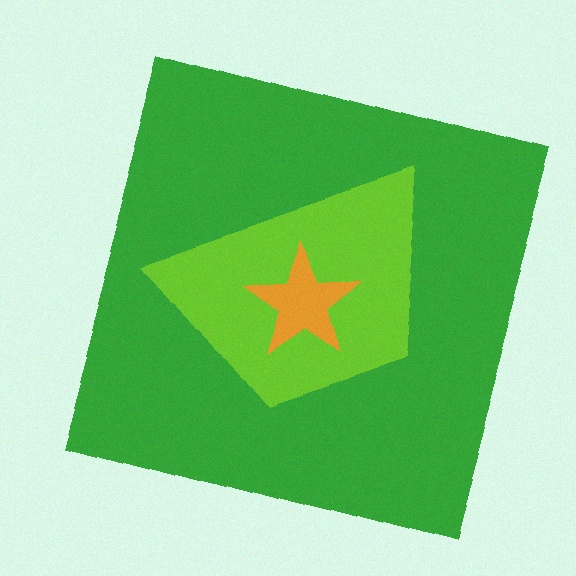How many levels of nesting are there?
3.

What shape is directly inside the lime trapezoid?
The orange star.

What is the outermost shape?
The green square.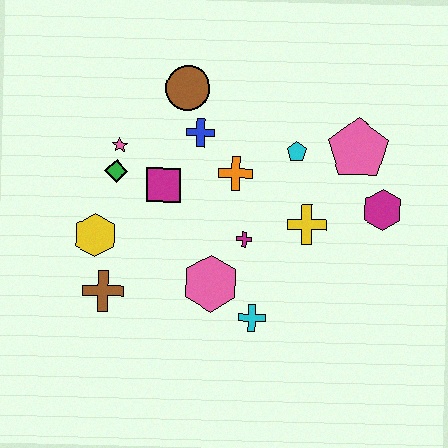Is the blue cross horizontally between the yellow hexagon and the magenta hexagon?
Yes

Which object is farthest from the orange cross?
The brown cross is farthest from the orange cross.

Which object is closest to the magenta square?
The green diamond is closest to the magenta square.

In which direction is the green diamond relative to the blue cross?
The green diamond is to the left of the blue cross.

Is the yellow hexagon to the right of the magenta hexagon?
No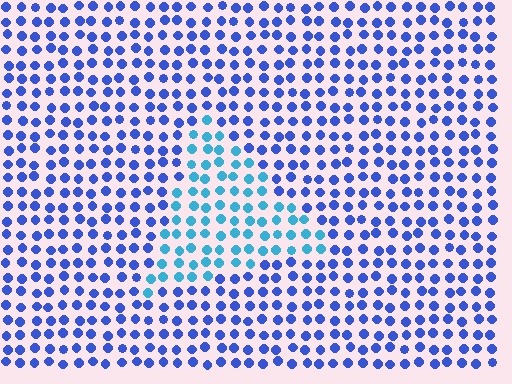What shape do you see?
I see a triangle.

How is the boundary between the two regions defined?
The boundary is defined purely by a slight shift in hue (about 35 degrees). Spacing, size, and orientation are identical on both sides.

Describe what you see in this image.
The image is filled with small blue elements in a uniform arrangement. A triangle-shaped region is visible where the elements are tinted to a slightly different hue, forming a subtle color boundary.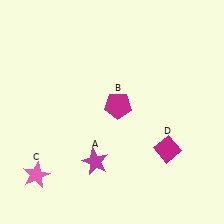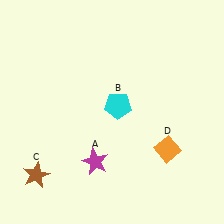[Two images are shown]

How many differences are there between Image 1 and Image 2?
There are 3 differences between the two images.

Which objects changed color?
B changed from magenta to cyan. C changed from pink to brown. D changed from magenta to orange.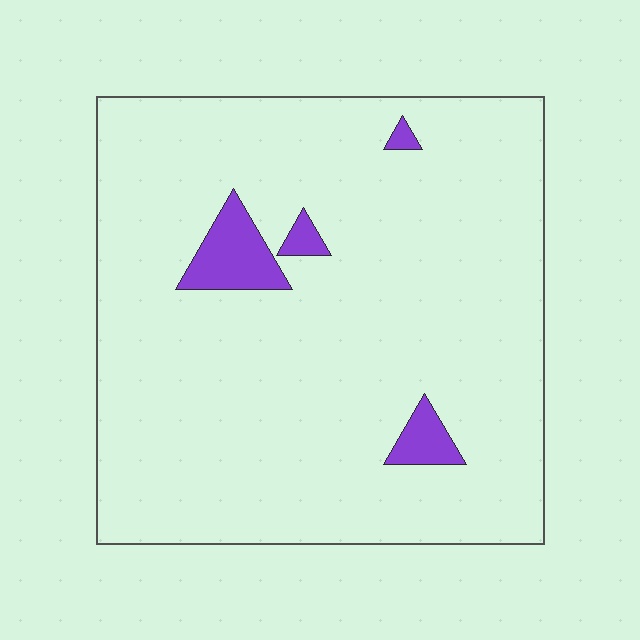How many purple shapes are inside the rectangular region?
4.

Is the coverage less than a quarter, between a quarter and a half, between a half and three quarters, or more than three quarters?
Less than a quarter.